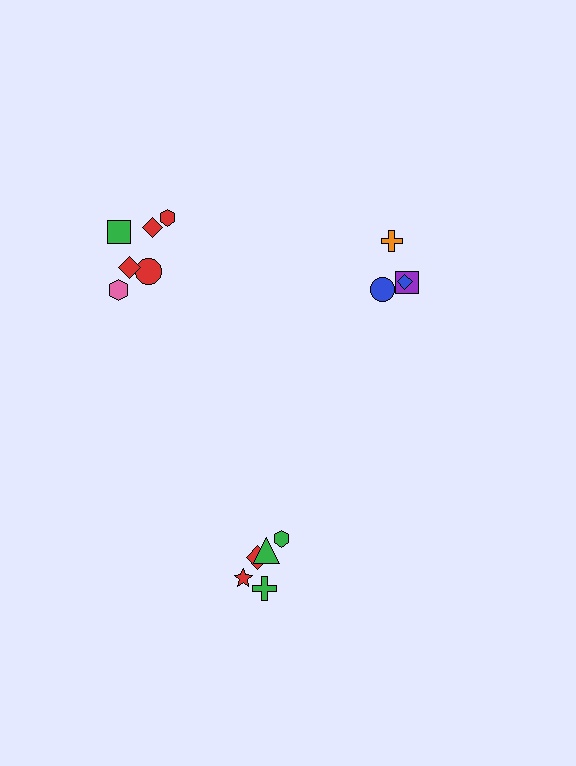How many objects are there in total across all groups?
There are 16 objects.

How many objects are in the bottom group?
There are 6 objects.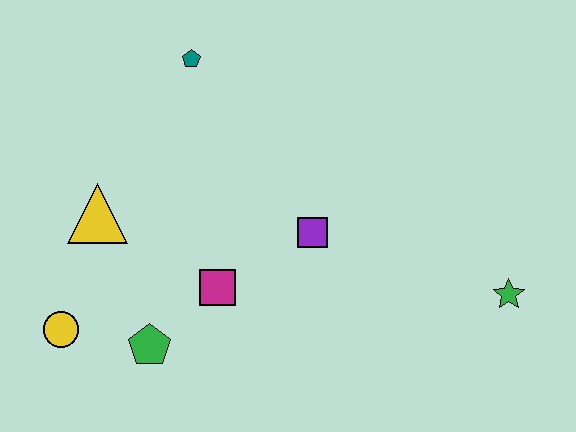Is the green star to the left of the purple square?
No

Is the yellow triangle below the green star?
No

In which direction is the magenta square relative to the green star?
The magenta square is to the left of the green star.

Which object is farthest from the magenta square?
The green star is farthest from the magenta square.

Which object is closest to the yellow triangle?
The yellow circle is closest to the yellow triangle.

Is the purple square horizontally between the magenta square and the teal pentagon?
No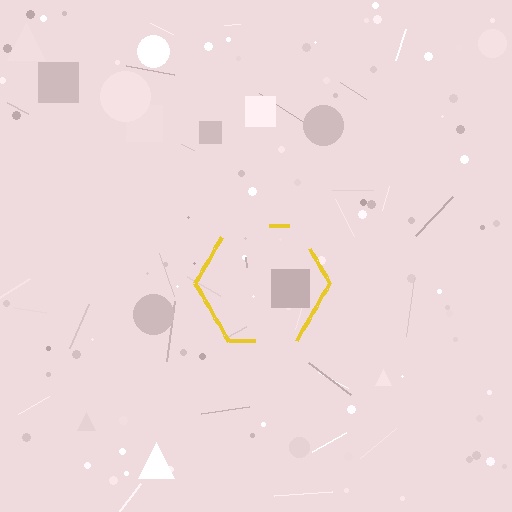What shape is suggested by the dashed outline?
The dashed outline suggests a hexagon.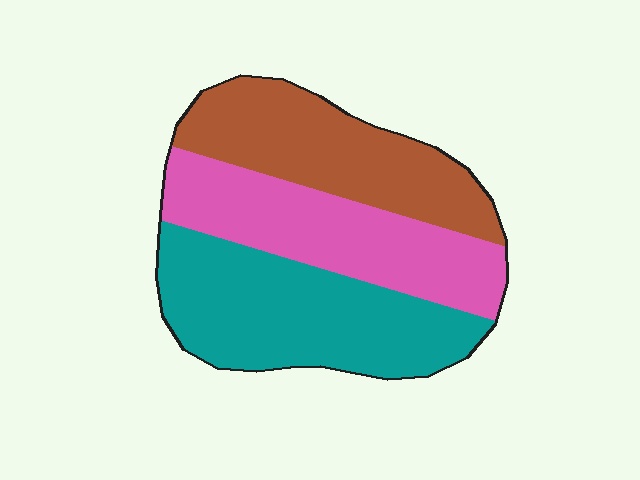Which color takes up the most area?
Teal, at roughly 40%.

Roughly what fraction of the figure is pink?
Pink takes up between a quarter and a half of the figure.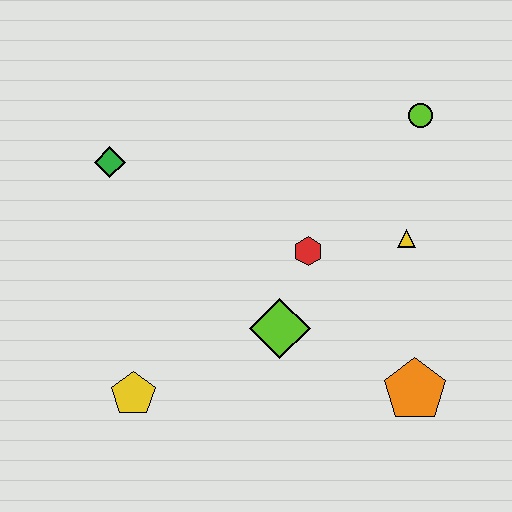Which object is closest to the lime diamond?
The red hexagon is closest to the lime diamond.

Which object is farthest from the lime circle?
The yellow pentagon is farthest from the lime circle.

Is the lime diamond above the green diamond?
No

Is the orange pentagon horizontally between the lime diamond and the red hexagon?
No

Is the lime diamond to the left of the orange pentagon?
Yes